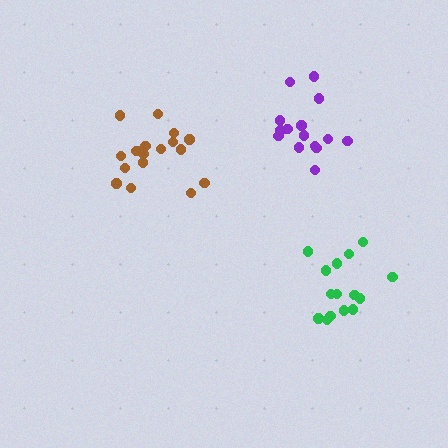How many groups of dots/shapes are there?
There are 3 groups.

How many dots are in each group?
Group 1: 15 dots, Group 2: 15 dots, Group 3: 19 dots (49 total).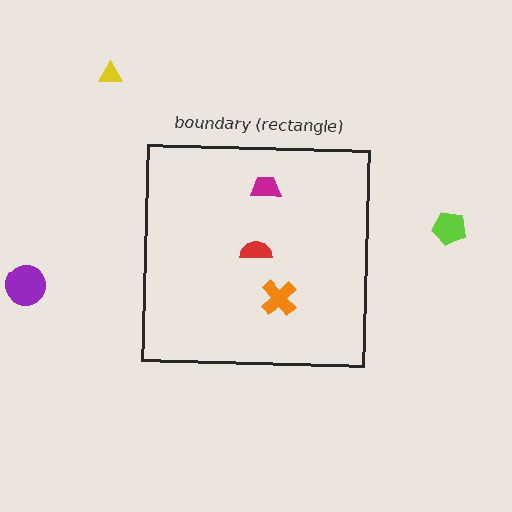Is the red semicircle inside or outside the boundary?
Inside.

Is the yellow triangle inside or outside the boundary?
Outside.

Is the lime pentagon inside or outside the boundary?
Outside.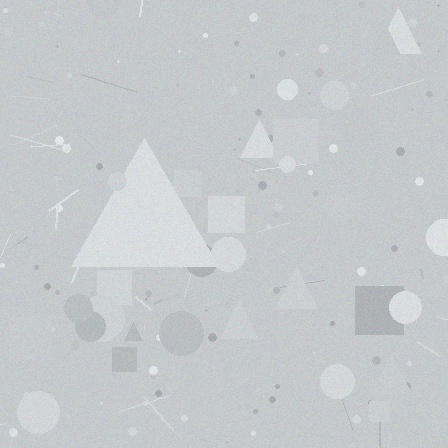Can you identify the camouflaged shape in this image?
The camouflaged shape is a triangle.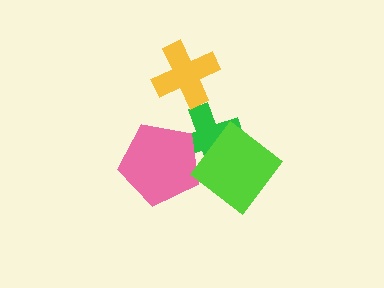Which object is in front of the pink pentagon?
The lime diamond is in front of the pink pentagon.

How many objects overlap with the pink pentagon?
2 objects overlap with the pink pentagon.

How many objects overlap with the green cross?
2 objects overlap with the green cross.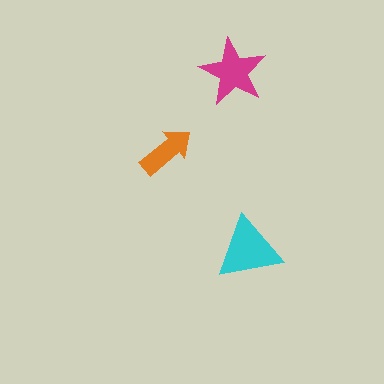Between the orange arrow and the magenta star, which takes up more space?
The magenta star.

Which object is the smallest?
The orange arrow.